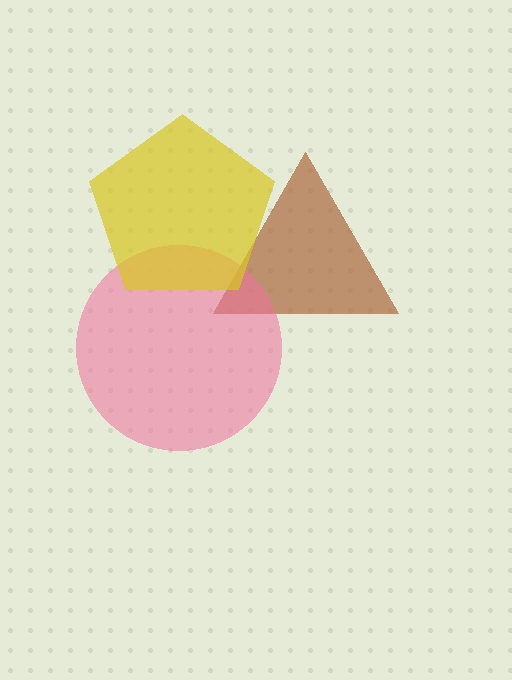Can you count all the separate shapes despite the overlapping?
Yes, there are 3 separate shapes.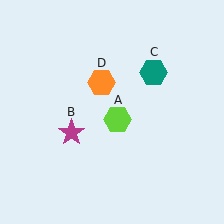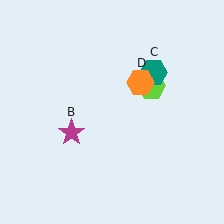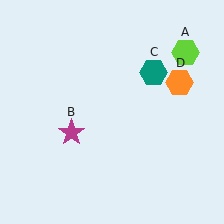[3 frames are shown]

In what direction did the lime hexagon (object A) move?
The lime hexagon (object A) moved up and to the right.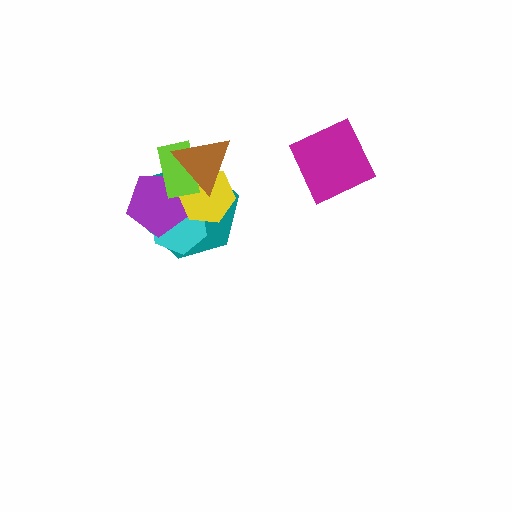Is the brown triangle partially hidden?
No, no other shape covers it.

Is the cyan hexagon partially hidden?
Yes, it is partially covered by another shape.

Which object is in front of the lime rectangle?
The brown triangle is in front of the lime rectangle.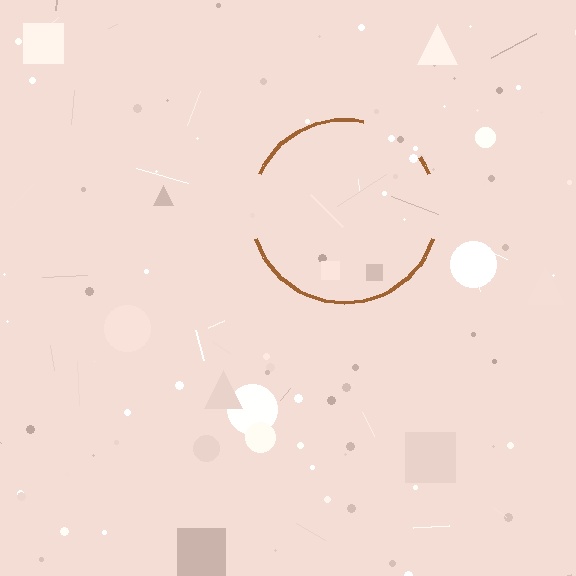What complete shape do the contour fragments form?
The contour fragments form a circle.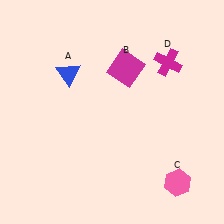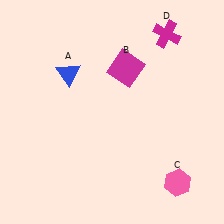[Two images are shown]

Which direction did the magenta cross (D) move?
The magenta cross (D) moved up.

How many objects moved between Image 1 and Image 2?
1 object moved between the two images.